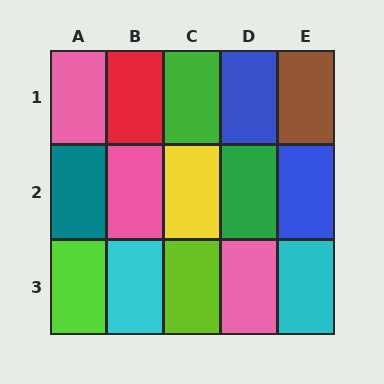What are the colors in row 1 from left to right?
Pink, red, green, blue, brown.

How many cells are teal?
1 cell is teal.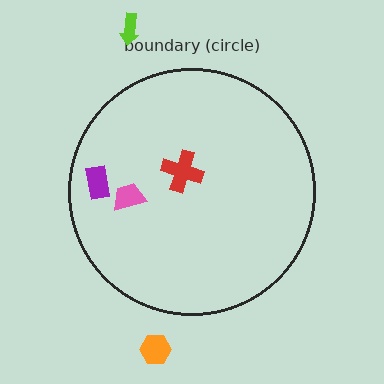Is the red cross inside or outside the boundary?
Inside.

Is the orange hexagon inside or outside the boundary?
Outside.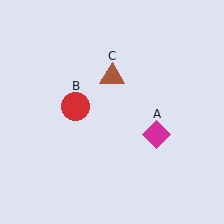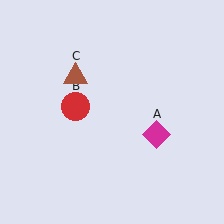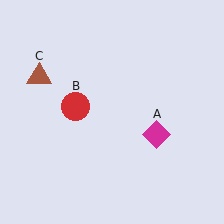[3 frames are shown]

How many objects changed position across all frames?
1 object changed position: brown triangle (object C).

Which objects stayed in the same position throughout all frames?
Magenta diamond (object A) and red circle (object B) remained stationary.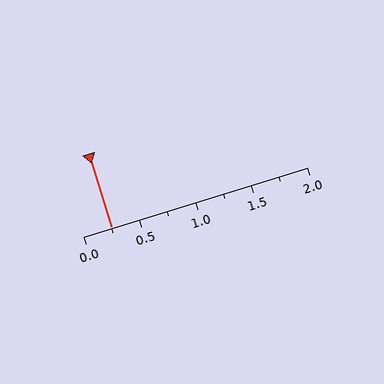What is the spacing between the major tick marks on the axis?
The major ticks are spaced 0.5 apart.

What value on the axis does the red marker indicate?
The marker indicates approximately 0.25.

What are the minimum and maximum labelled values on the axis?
The axis runs from 0.0 to 2.0.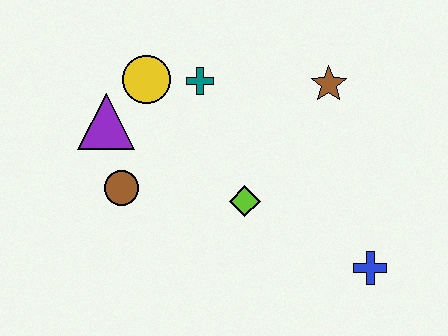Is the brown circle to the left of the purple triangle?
No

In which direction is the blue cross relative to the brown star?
The blue cross is below the brown star.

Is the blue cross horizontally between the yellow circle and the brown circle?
No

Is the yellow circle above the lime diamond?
Yes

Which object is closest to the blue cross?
The lime diamond is closest to the blue cross.